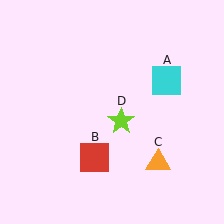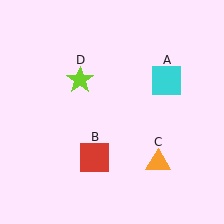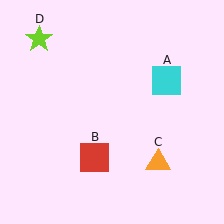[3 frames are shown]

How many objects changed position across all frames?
1 object changed position: lime star (object D).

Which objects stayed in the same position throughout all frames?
Cyan square (object A) and red square (object B) and orange triangle (object C) remained stationary.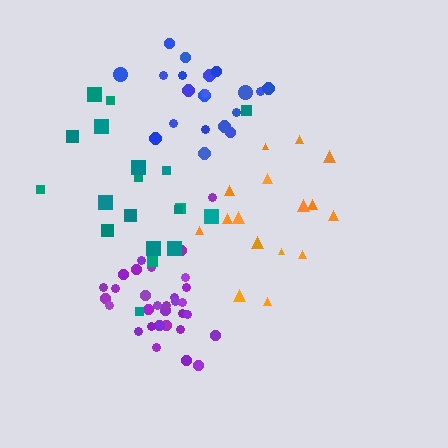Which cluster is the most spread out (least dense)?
Teal.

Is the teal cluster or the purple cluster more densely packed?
Purple.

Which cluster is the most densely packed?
Purple.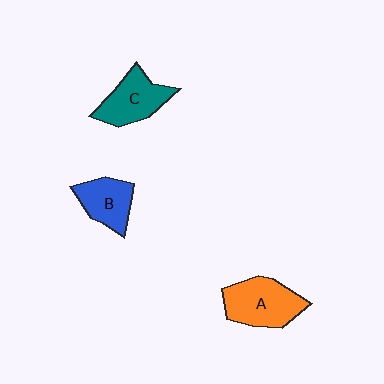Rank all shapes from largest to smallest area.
From largest to smallest: A (orange), C (teal), B (blue).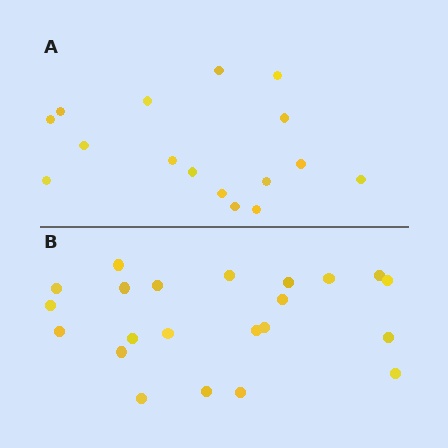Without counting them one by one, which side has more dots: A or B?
Region B (the bottom region) has more dots.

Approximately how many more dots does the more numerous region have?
Region B has about 6 more dots than region A.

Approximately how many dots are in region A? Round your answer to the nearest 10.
About 20 dots. (The exact count is 16, which rounds to 20.)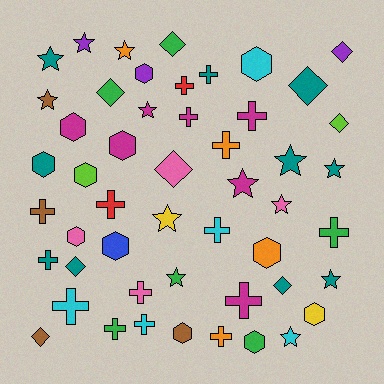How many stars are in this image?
There are 13 stars.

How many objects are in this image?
There are 50 objects.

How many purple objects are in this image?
There are 3 purple objects.